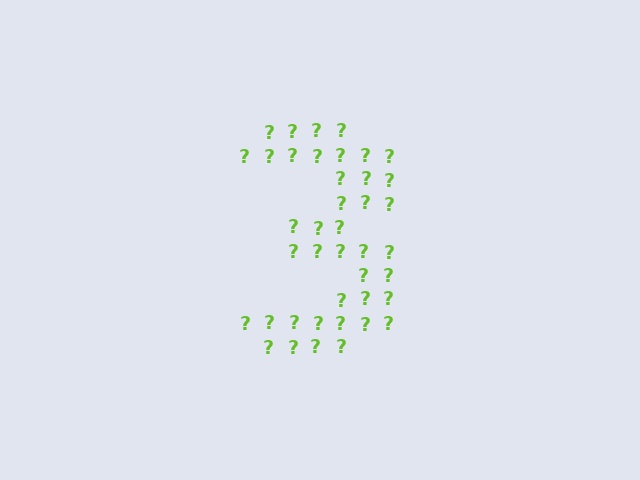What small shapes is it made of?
It is made of small question marks.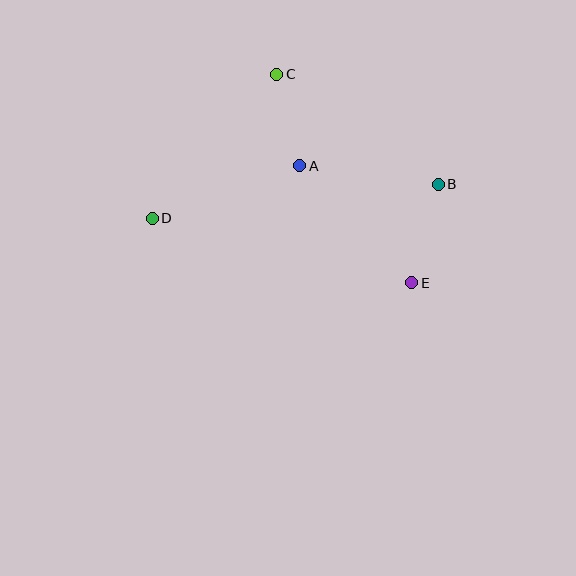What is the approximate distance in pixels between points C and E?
The distance between C and E is approximately 248 pixels.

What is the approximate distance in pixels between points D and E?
The distance between D and E is approximately 267 pixels.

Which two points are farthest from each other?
Points B and D are farthest from each other.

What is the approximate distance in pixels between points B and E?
The distance between B and E is approximately 102 pixels.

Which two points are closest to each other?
Points A and C are closest to each other.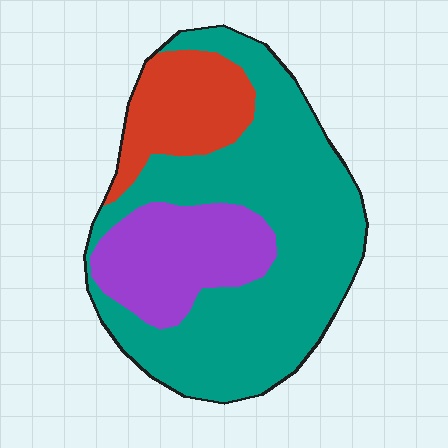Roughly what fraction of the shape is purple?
Purple takes up about one fifth (1/5) of the shape.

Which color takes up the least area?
Red, at roughly 15%.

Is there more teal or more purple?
Teal.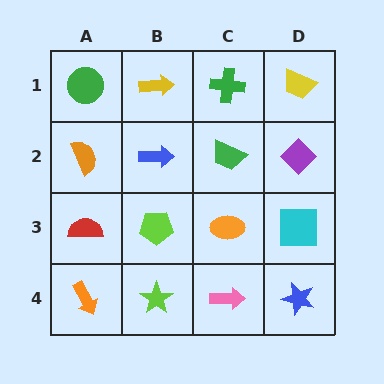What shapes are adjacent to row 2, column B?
A yellow arrow (row 1, column B), a lime pentagon (row 3, column B), an orange semicircle (row 2, column A), a green trapezoid (row 2, column C).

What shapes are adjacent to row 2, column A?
A green circle (row 1, column A), a red semicircle (row 3, column A), a blue arrow (row 2, column B).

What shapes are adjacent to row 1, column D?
A purple diamond (row 2, column D), a green cross (row 1, column C).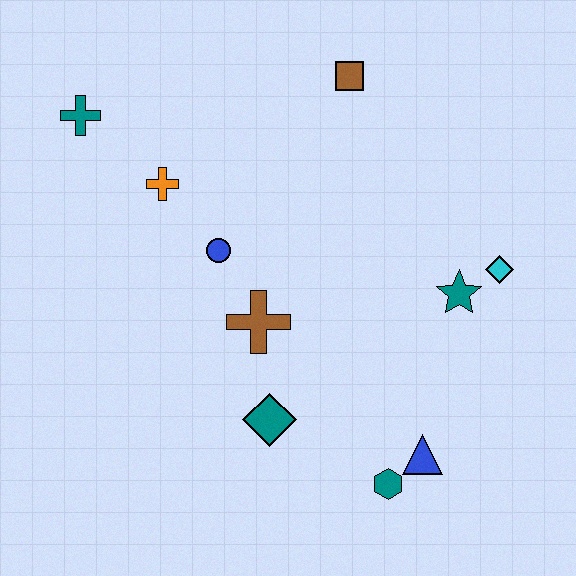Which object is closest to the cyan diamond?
The teal star is closest to the cyan diamond.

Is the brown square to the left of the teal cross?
No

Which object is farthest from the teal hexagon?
The teal cross is farthest from the teal hexagon.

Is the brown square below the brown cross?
No